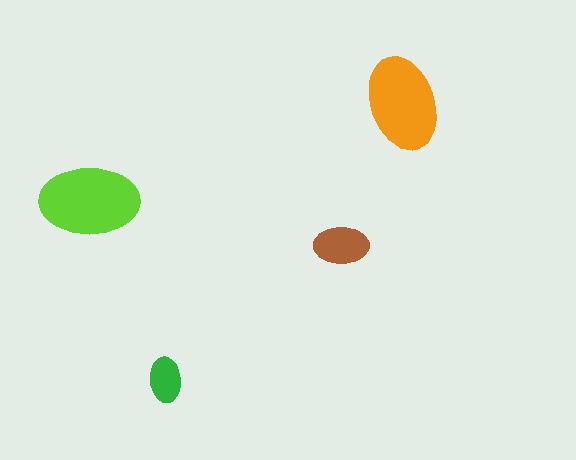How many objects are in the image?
There are 4 objects in the image.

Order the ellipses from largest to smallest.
the lime one, the orange one, the brown one, the green one.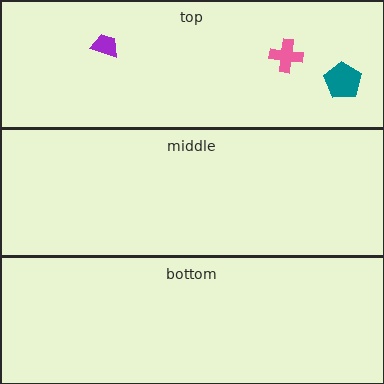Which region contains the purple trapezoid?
The top region.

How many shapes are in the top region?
3.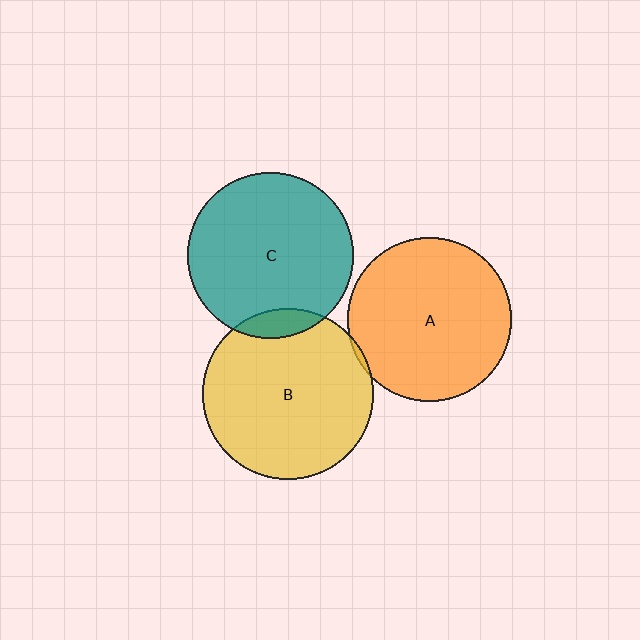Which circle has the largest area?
Circle B (yellow).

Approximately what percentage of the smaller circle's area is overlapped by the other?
Approximately 5%.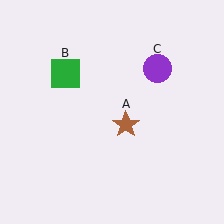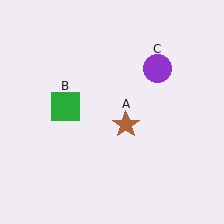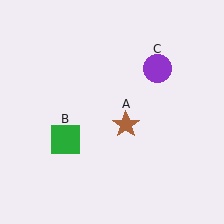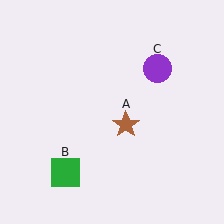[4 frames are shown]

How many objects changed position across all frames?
1 object changed position: green square (object B).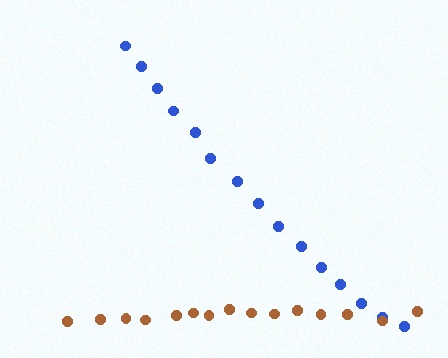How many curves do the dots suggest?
There are 2 distinct paths.